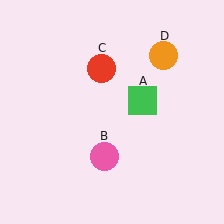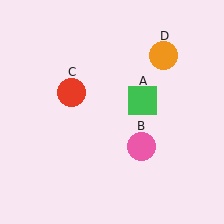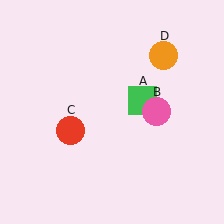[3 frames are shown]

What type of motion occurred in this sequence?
The pink circle (object B), red circle (object C) rotated counterclockwise around the center of the scene.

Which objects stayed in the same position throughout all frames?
Green square (object A) and orange circle (object D) remained stationary.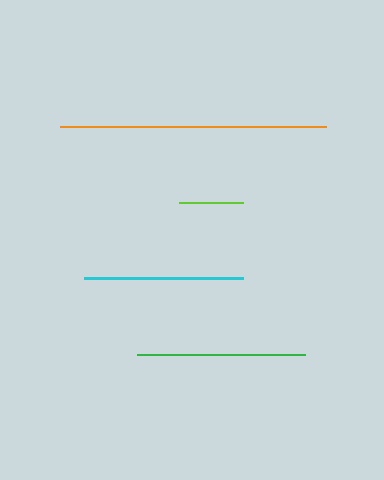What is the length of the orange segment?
The orange segment is approximately 267 pixels long.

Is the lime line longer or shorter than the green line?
The green line is longer than the lime line.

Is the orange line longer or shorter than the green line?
The orange line is longer than the green line.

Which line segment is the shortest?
The lime line is the shortest at approximately 64 pixels.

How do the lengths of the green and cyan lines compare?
The green and cyan lines are approximately the same length.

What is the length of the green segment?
The green segment is approximately 167 pixels long.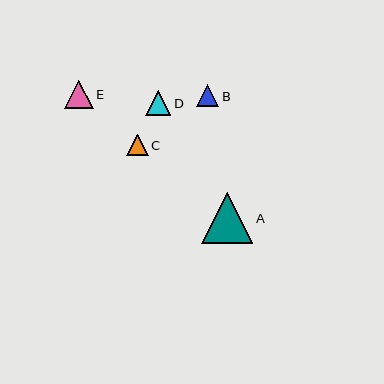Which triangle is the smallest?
Triangle C is the smallest with a size of approximately 22 pixels.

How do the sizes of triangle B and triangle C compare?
Triangle B and triangle C are approximately the same size.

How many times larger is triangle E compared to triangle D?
Triangle E is approximately 1.1 times the size of triangle D.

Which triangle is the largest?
Triangle A is the largest with a size of approximately 51 pixels.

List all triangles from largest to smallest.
From largest to smallest: A, E, D, B, C.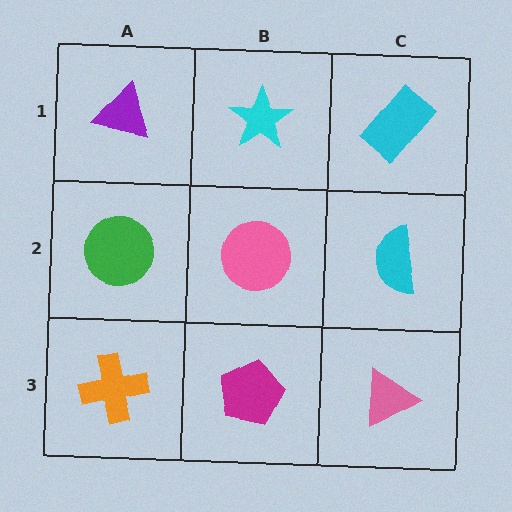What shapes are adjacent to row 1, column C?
A cyan semicircle (row 2, column C), a cyan star (row 1, column B).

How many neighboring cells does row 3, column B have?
3.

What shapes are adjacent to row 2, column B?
A cyan star (row 1, column B), a magenta pentagon (row 3, column B), a green circle (row 2, column A), a cyan semicircle (row 2, column C).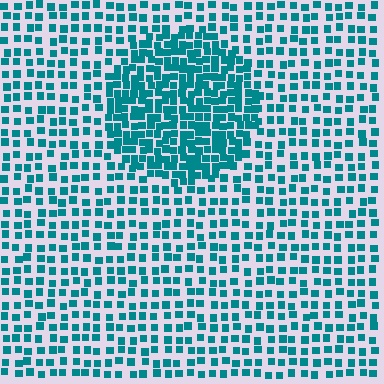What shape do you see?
I see a circle.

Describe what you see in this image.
The image contains small teal elements arranged at two different densities. A circle-shaped region is visible where the elements are more densely packed than the surrounding area.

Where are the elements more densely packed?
The elements are more densely packed inside the circle boundary.